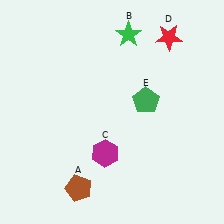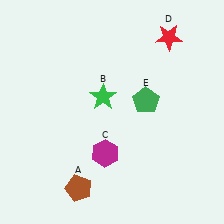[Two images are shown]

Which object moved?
The green star (B) moved down.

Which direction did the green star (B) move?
The green star (B) moved down.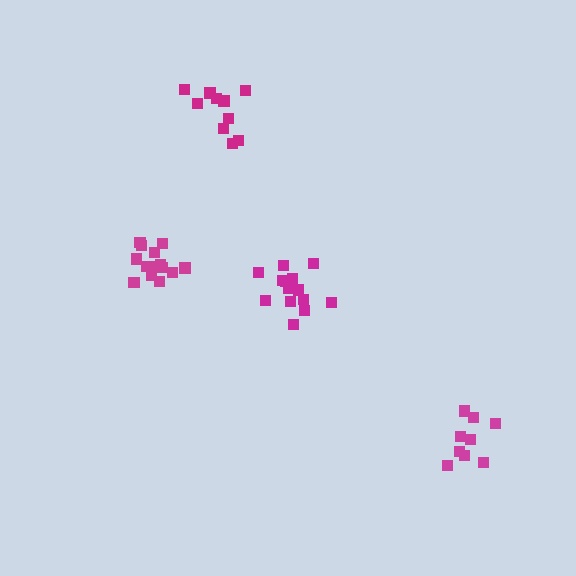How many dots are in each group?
Group 1: 14 dots, Group 2: 14 dots, Group 3: 9 dots, Group 4: 10 dots (47 total).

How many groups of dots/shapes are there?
There are 4 groups.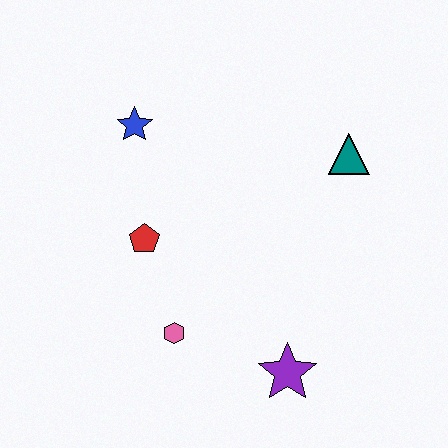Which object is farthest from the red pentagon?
The teal triangle is farthest from the red pentagon.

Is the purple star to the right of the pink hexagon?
Yes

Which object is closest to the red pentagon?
The pink hexagon is closest to the red pentagon.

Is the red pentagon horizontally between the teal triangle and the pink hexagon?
No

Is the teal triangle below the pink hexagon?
No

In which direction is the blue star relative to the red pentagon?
The blue star is above the red pentagon.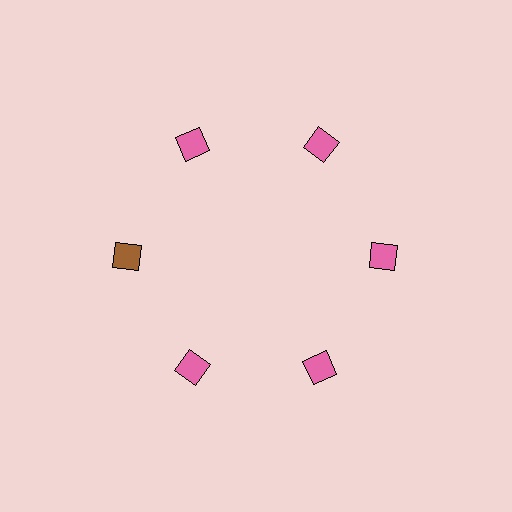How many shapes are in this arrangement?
There are 6 shapes arranged in a ring pattern.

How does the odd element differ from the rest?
It has a different color: brown instead of pink.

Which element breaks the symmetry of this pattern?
The brown square at roughly the 9 o'clock position breaks the symmetry. All other shapes are pink squares.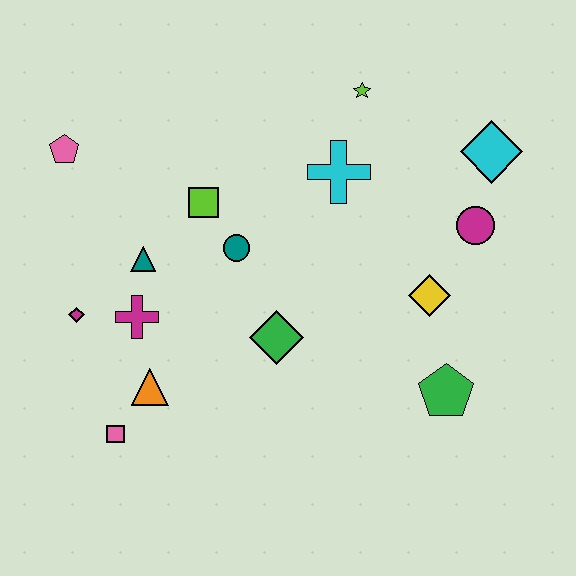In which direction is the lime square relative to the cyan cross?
The lime square is to the left of the cyan cross.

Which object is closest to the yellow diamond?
The magenta circle is closest to the yellow diamond.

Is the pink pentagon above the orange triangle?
Yes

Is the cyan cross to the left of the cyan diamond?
Yes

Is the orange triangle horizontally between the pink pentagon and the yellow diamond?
Yes